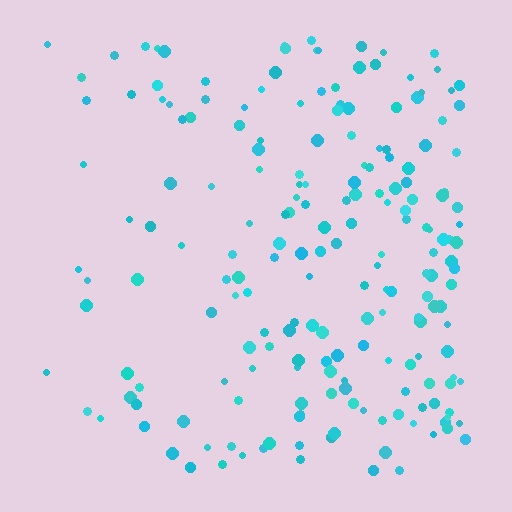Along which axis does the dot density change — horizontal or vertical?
Horizontal.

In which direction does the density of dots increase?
From left to right, with the right side densest.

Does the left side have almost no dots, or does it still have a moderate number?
Still a moderate number, just noticeably fewer than the right.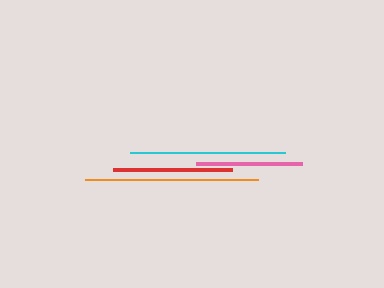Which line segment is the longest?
The orange line is the longest at approximately 174 pixels.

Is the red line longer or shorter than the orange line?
The orange line is longer than the red line.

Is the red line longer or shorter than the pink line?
The red line is longer than the pink line.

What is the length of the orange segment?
The orange segment is approximately 174 pixels long.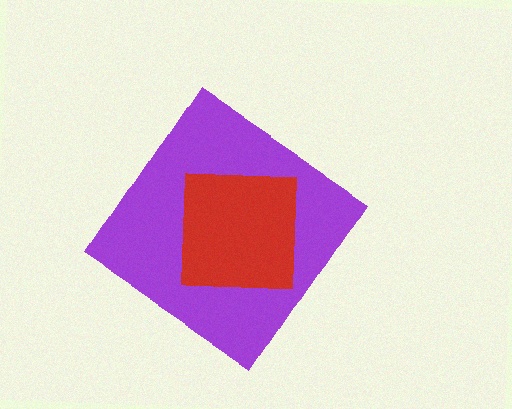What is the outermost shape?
The purple diamond.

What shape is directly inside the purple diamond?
The red square.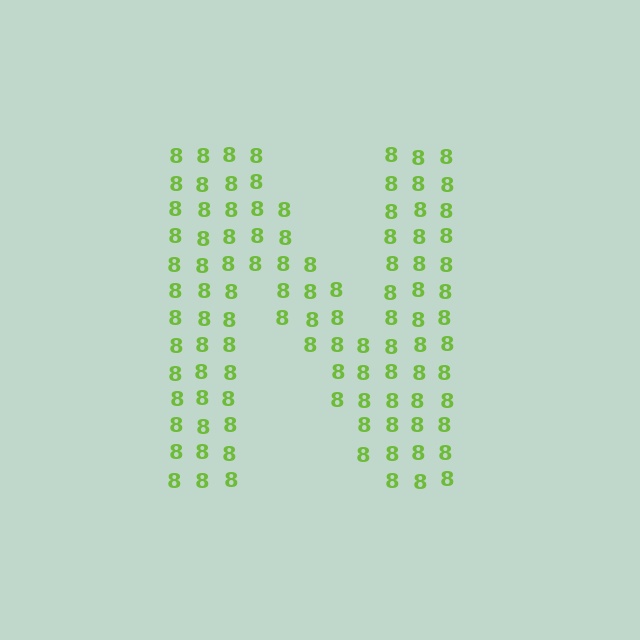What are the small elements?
The small elements are digit 8's.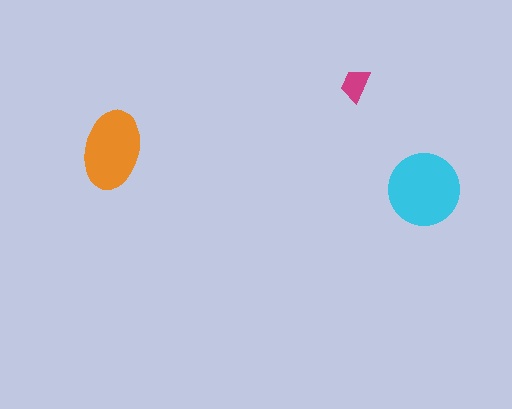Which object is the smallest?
The magenta trapezoid.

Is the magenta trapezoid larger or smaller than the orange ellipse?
Smaller.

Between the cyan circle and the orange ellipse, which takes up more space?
The cyan circle.